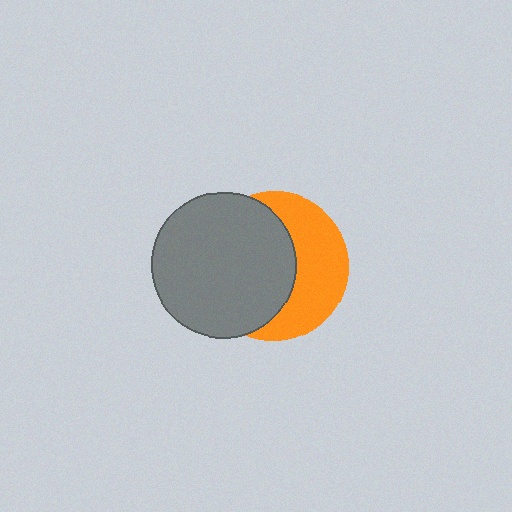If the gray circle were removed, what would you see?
You would see the complete orange circle.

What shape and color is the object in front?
The object in front is a gray circle.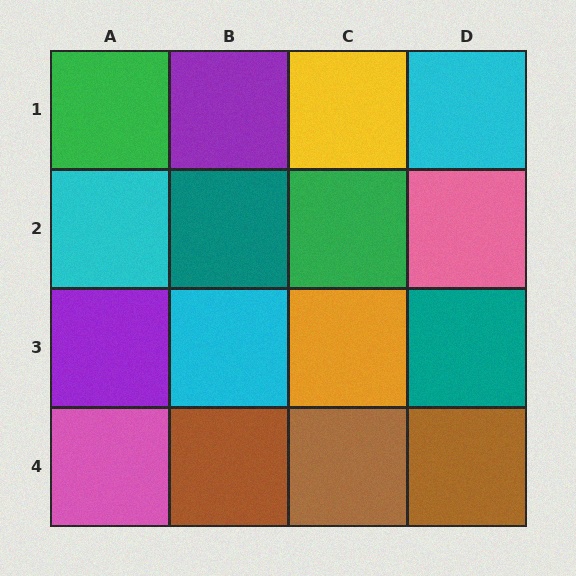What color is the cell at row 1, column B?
Purple.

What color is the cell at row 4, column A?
Pink.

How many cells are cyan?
3 cells are cyan.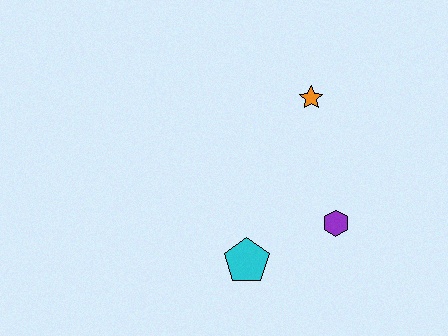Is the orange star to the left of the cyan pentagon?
No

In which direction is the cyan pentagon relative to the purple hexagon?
The cyan pentagon is to the left of the purple hexagon.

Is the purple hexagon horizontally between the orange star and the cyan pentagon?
No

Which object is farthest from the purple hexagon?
The orange star is farthest from the purple hexagon.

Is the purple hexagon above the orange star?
No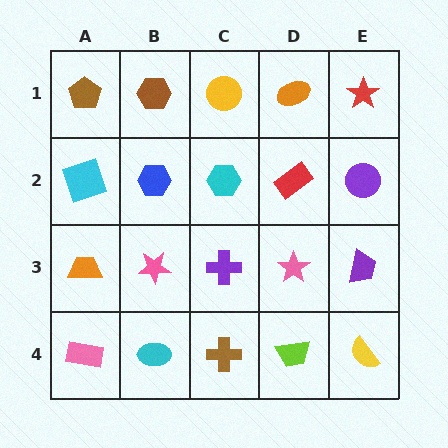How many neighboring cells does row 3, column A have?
3.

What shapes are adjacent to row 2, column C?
A yellow circle (row 1, column C), a purple cross (row 3, column C), a blue hexagon (row 2, column B), a red rectangle (row 2, column D).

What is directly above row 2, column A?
A brown pentagon.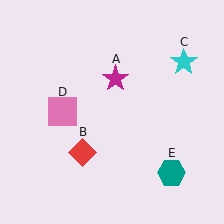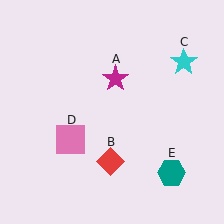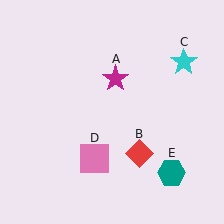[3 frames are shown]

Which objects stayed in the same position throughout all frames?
Magenta star (object A) and cyan star (object C) and teal hexagon (object E) remained stationary.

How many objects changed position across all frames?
2 objects changed position: red diamond (object B), pink square (object D).